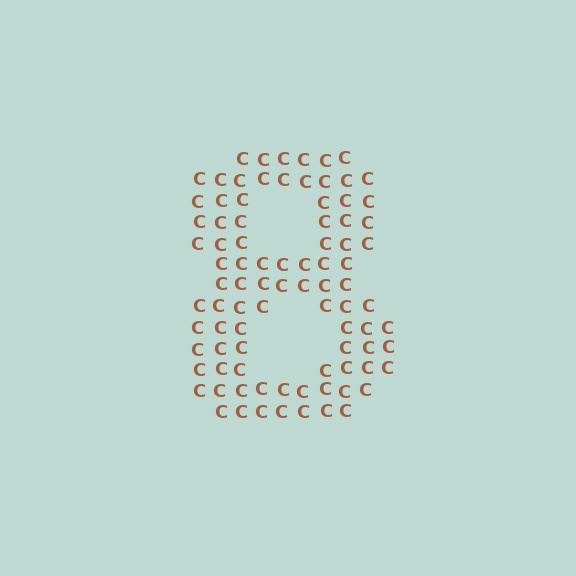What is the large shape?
The large shape is the digit 8.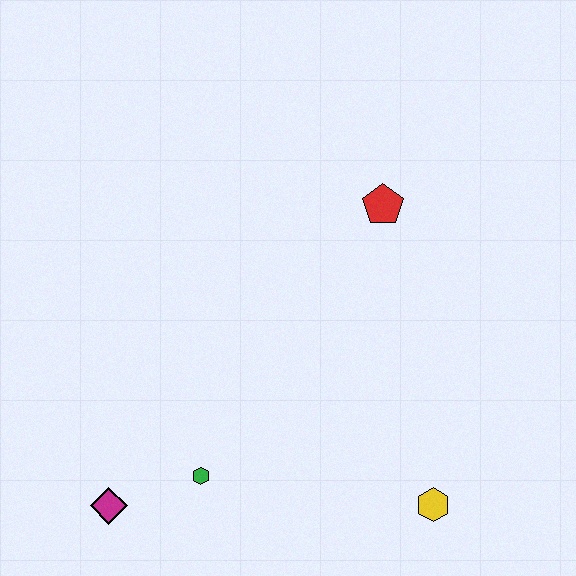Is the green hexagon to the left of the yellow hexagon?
Yes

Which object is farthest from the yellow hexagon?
The magenta diamond is farthest from the yellow hexagon.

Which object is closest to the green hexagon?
The magenta diamond is closest to the green hexagon.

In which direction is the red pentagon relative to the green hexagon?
The red pentagon is above the green hexagon.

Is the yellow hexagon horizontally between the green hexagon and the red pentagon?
No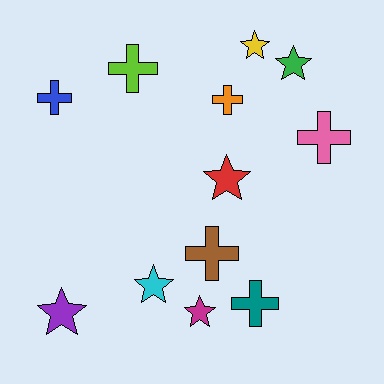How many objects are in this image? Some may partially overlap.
There are 12 objects.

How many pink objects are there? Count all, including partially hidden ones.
There is 1 pink object.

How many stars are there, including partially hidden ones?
There are 6 stars.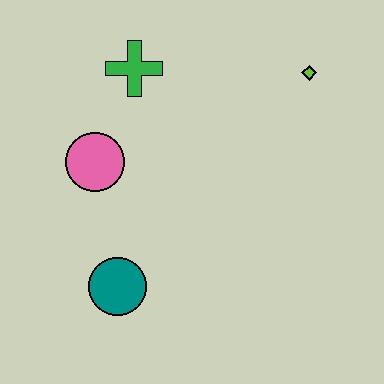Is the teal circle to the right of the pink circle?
Yes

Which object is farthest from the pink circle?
The lime diamond is farthest from the pink circle.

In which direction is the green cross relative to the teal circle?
The green cross is above the teal circle.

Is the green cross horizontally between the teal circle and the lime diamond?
Yes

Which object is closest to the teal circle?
The pink circle is closest to the teal circle.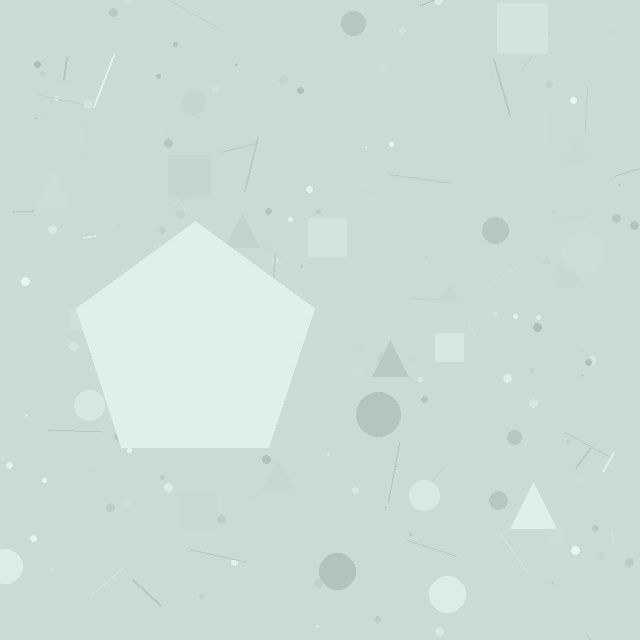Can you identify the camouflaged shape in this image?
The camouflaged shape is a pentagon.